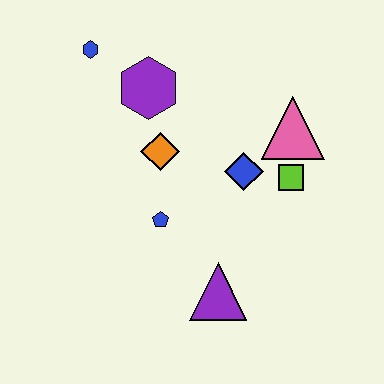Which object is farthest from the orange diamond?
The purple triangle is farthest from the orange diamond.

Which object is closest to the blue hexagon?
The purple hexagon is closest to the blue hexagon.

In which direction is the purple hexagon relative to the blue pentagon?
The purple hexagon is above the blue pentagon.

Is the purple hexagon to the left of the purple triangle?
Yes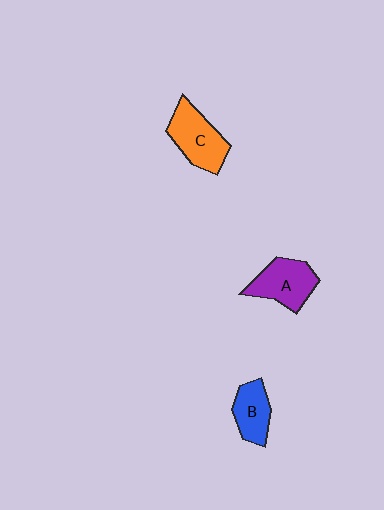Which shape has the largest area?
Shape C (orange).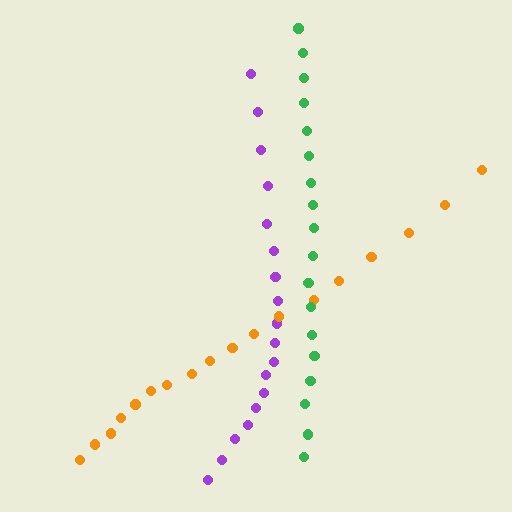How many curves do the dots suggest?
There are 3 distinct paths.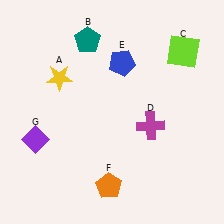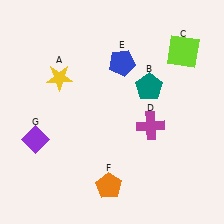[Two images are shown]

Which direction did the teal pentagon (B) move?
The teal pentagon (B) moved right.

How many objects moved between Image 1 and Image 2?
1 object moved between the two images.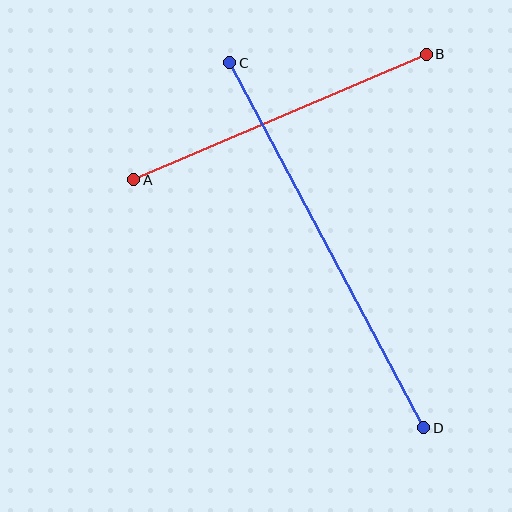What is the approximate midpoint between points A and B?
The midpoint is at approximately (280, 117) pixels.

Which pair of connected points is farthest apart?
Points C and D are farthest apart.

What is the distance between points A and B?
The distance is approximately 318 pixels.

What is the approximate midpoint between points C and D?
The midpoint is at approximately (327, 245) pixels.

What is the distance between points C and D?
The distance is approximately 413 pixels.